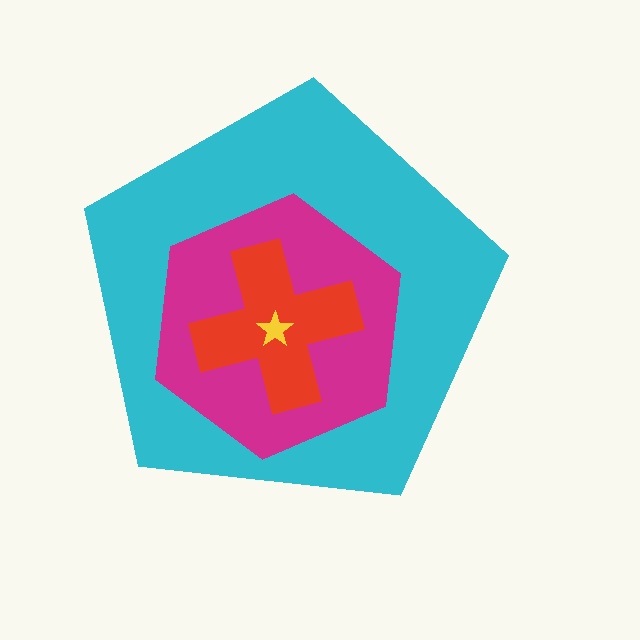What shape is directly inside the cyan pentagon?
The magenta hexagon.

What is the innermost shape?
The yellow star.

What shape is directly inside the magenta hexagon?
The red cross.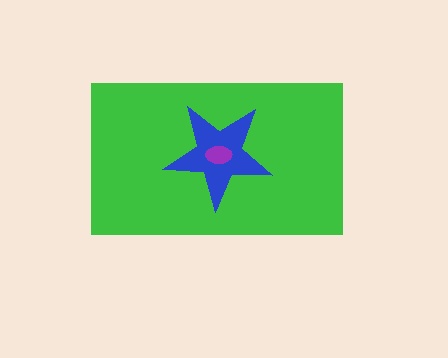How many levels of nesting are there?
3.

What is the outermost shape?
The green rectangle.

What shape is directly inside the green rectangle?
The blue star.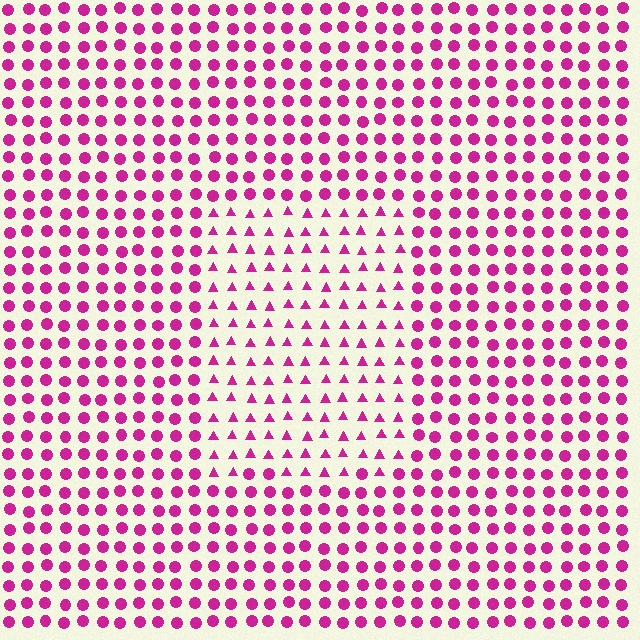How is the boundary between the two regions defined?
The boundary is defined by a change in element shape: triangles inside vs. circles outside. All elements share the same color and spacing.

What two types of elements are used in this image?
The image uses triangles inside the rectangle region and circles outside it.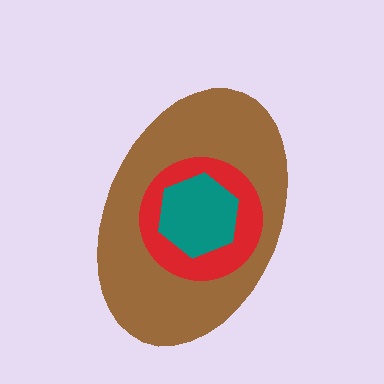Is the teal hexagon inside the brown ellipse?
Yes.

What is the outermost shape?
The brown ellipse.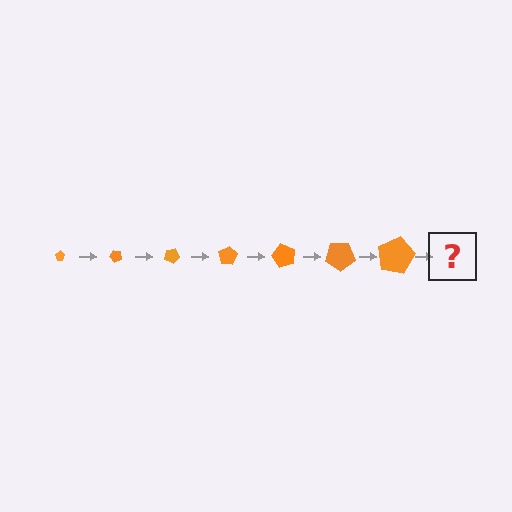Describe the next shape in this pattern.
It should be a pentagon, larger than the previous one and rotated 350 degrees from the start.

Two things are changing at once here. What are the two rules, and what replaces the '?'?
The two rules are that the pentagon grows larger each step and it rotates 50 degrees each step. The '?' should be a pentagon, larger than the previous one and rotated 350 degrees from the start.